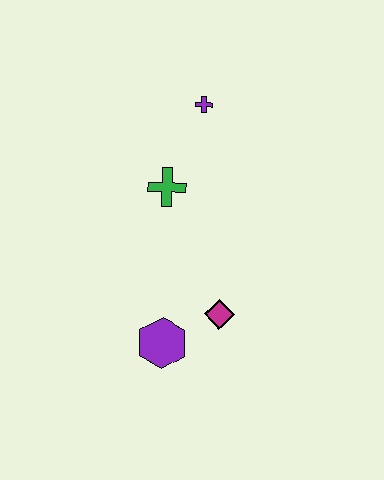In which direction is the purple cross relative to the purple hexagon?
The purple cross is above the purple hexagon.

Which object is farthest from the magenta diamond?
The purple cross is farthest from the magenta diamond.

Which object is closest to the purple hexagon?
The magenta diamond is closest to the purple hexagon.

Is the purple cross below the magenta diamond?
No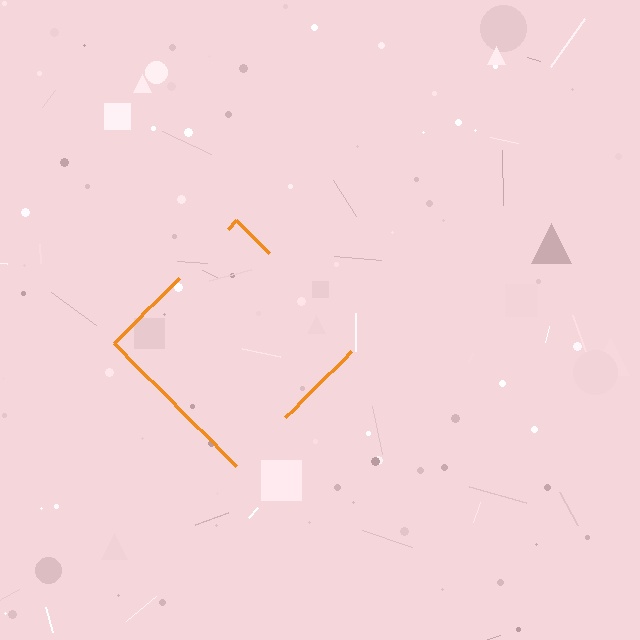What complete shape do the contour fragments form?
The contour fragments form a diamond.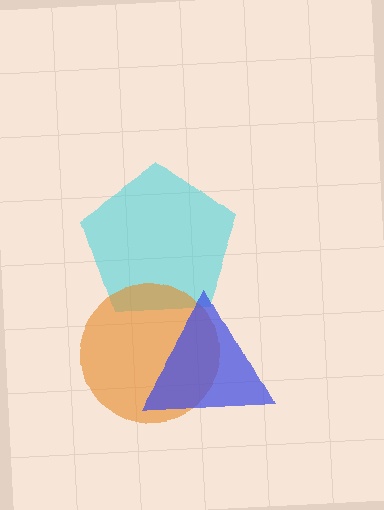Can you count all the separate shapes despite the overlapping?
Yes, there are 3 separate shapes.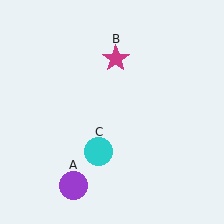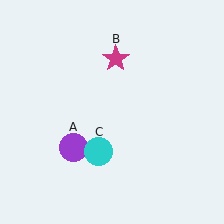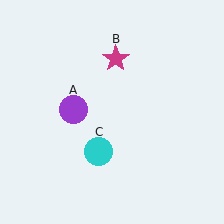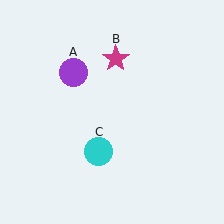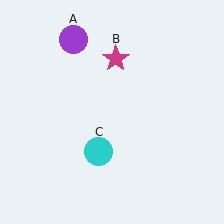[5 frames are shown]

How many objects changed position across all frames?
1 object changed position: purple circle (object A).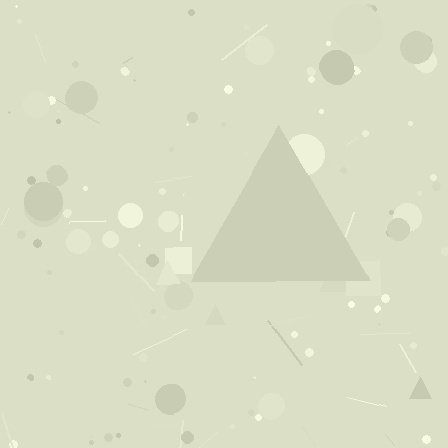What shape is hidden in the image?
A triangle is hidden in the image.